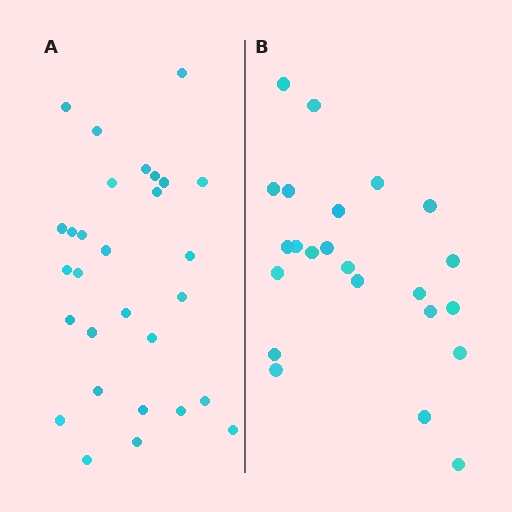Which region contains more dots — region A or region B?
Region A (the left region) has more dots.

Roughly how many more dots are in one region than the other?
Region A has about 6 more dots than region B.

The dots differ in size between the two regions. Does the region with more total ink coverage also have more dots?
No. Region B has more total ink coverage because its dots are larger, but region A actually contains more individual dots. Total area can be misleading — the number of items is what matters here.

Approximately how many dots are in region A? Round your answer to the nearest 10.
About 30 dots. (The exact count is 29, which rounds to 30.)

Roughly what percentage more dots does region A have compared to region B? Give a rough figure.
About 25% more.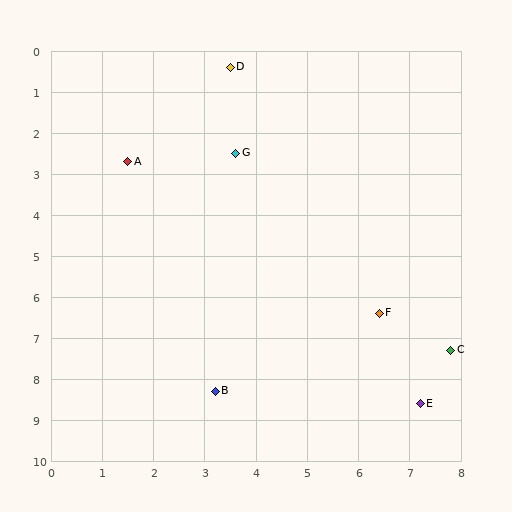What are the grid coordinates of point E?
Point E is at approximately (7.2, 8.6).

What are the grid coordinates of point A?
Point A is at approximately (1.5, 2.7).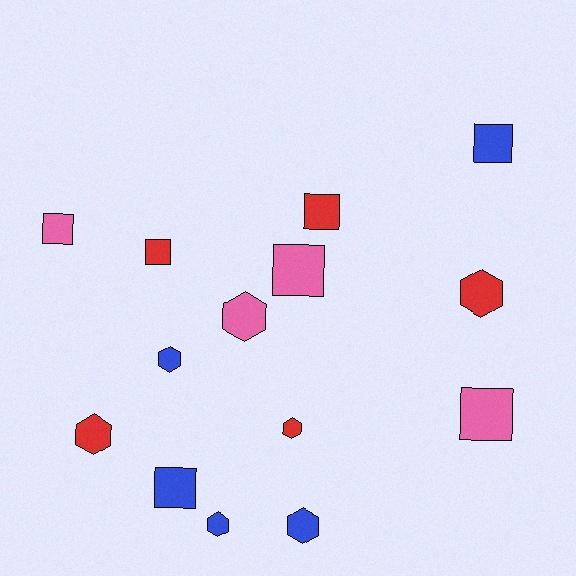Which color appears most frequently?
Blue, with 5 objects.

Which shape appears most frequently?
Hexagon, with 7 objects.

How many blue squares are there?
There are 2 blue squares.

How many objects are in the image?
There are 14 objects.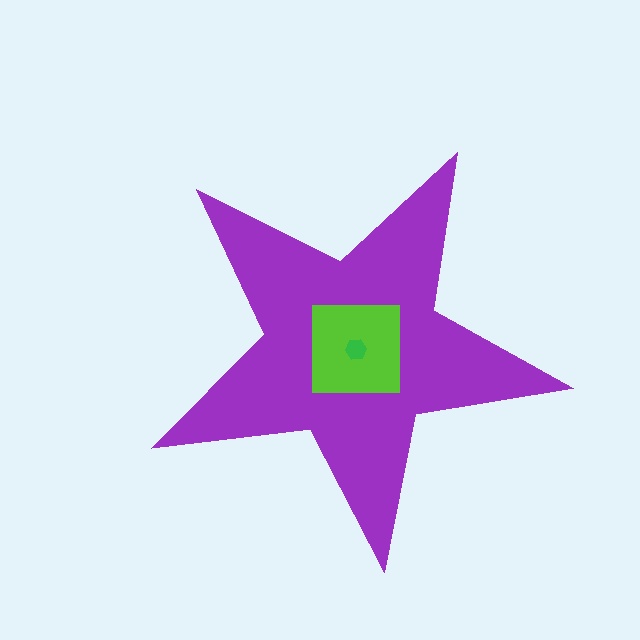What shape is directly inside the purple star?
The lime square.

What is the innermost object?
The green hexagon.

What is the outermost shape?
The purple star.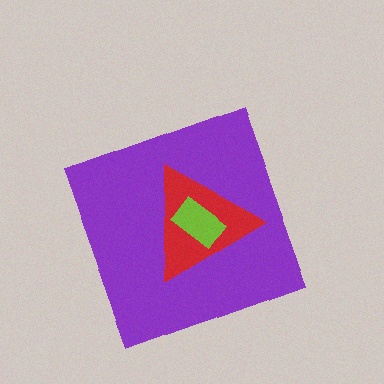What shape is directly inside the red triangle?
The lime rectangle.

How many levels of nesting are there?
3.